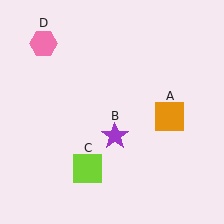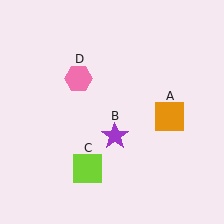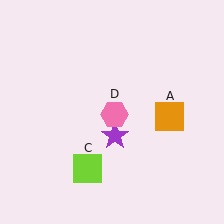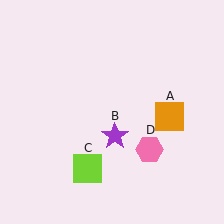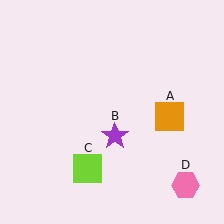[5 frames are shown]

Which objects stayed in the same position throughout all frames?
Orange square (object A) and purple star (object B) and lime square (object C) remained stationary.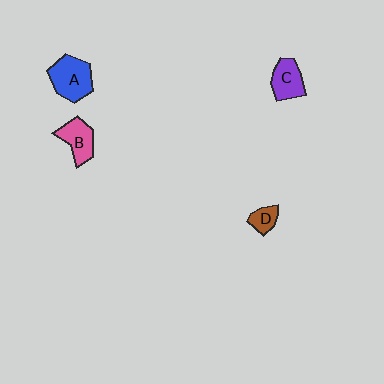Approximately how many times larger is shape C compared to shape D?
Approximately 1.8 times.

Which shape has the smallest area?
Shape D (brown).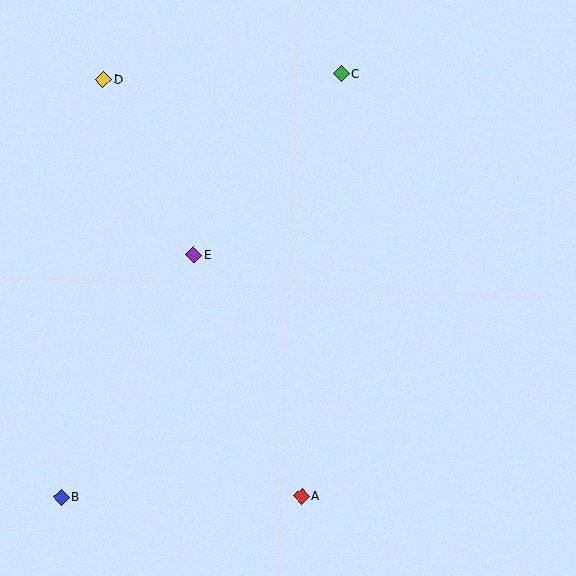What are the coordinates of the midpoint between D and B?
The midpoint between D and B is at (82, 288).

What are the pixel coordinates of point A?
Point A is at (302, 496).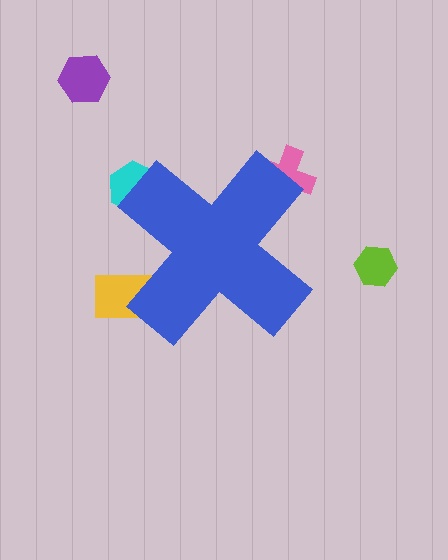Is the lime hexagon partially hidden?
No, the lime hexagon is fully visible.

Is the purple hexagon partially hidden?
No, the purple hexagon is fully visible.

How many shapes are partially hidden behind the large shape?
3 shapes are partially hidden.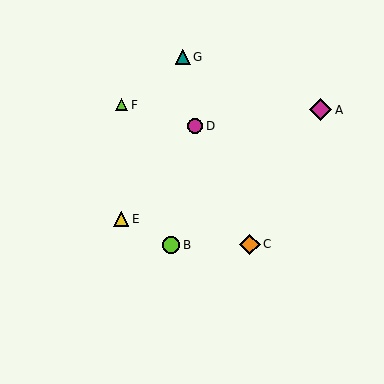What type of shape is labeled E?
Shape E is a yellow triangle.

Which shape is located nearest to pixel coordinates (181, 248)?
The lime circle (labeled B) at (171, 245) is nearest to that location.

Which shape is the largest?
The magenta diamond (labeled A) is the largest.